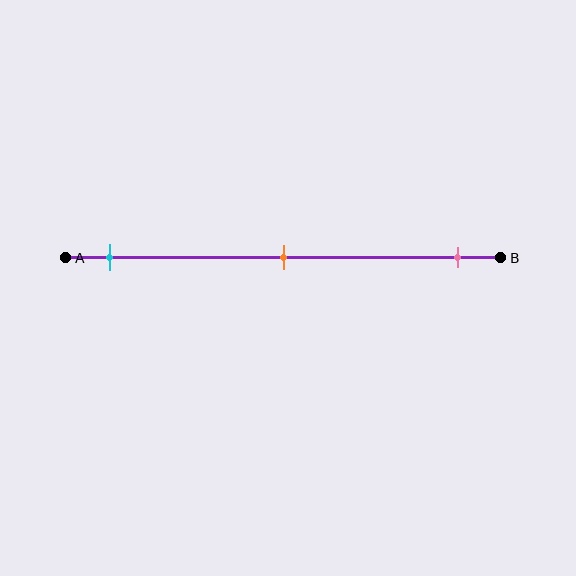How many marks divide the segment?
There are 3 marks dividing the segment.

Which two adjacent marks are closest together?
The cyan and orange marks are the closest adjacent pair.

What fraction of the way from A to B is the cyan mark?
The cyan mark is approximately 10% (0.1) of the way from A to B.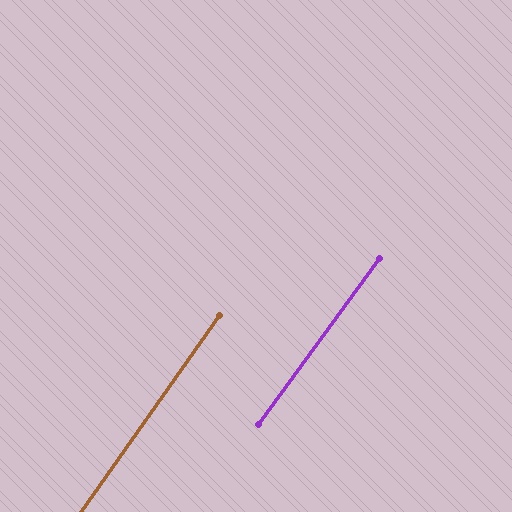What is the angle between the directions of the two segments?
Approximately 1 degree.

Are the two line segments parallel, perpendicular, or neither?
Parallel — their directions differ by only 0.9°.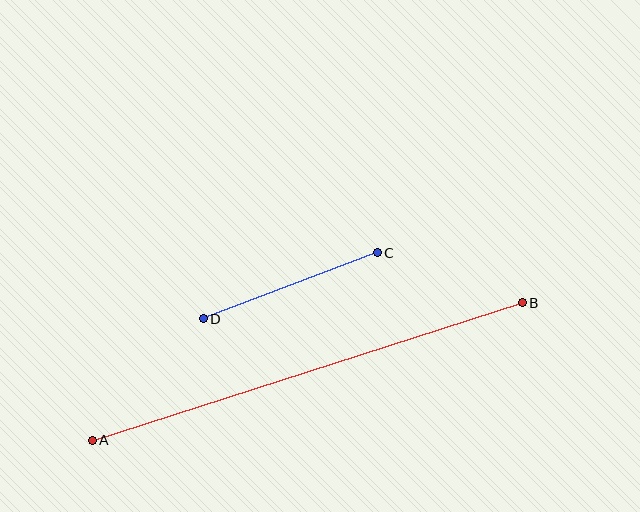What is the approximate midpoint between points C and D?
The midpoint is at approximately (290, 286) pixels.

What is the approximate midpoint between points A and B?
The midpoint is at approximately (307, 372) pixels.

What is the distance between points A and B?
The distance is approximately 451 pixels.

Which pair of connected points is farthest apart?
Points A and B are farthest apart.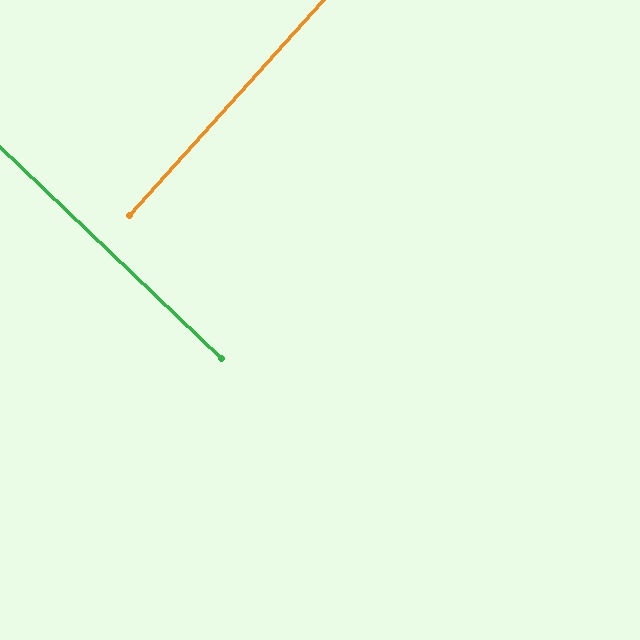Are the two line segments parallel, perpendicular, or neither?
Perpendicular — they meet at approximately 88°.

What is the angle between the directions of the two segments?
Approximately 88 degrees.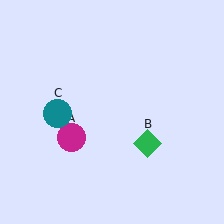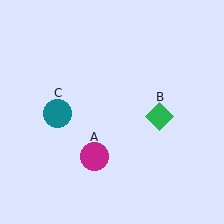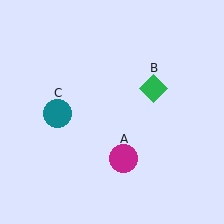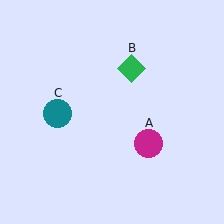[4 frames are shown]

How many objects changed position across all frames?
2 objects changed position: magenta circle (object A), green diamond (object B).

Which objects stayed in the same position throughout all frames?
Teal circle (object C) remained stationary.